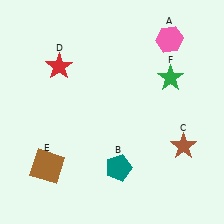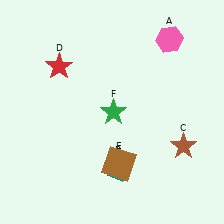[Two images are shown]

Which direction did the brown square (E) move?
The brown square (E) moved right.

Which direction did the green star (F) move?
The green star (F) moved left.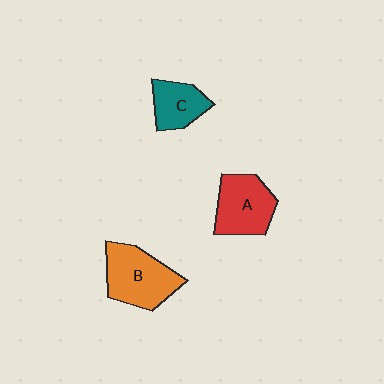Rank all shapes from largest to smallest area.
From largest to smallest: B (orange), A (red), C (teal).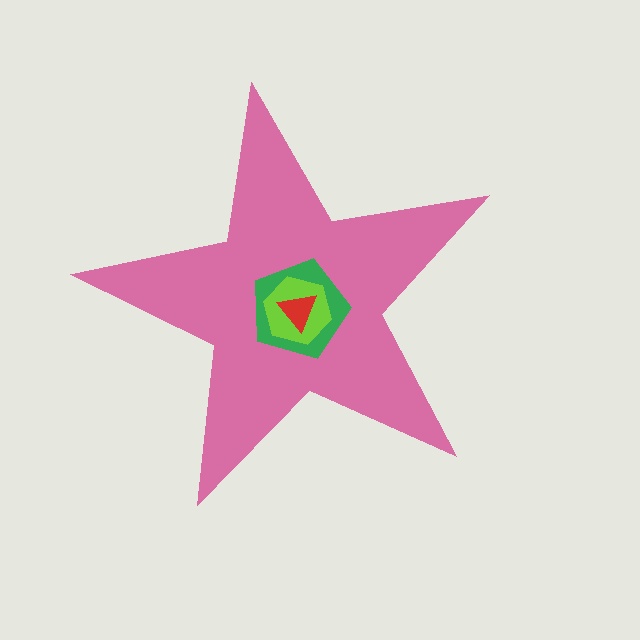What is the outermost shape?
The pink star.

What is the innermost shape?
The red triangle.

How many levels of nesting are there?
4.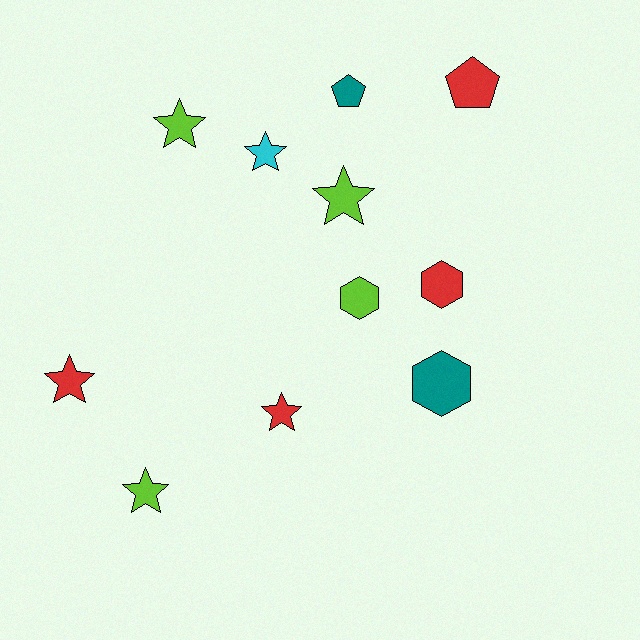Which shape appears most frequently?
Star, with 6 objects.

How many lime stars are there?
There are 3 lime stars.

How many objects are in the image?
There are 11 objects.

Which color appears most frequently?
Red, with 4 objects.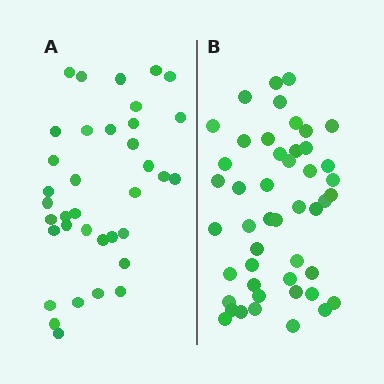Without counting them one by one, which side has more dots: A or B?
Region B (the right region) has more dots.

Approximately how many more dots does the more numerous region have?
Region B has roughly 12 or so more dots than region A.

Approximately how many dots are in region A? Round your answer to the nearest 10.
About 40 dots. (The exact count is 36, which rounds to 40.)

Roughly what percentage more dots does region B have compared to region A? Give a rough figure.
About 30% more.